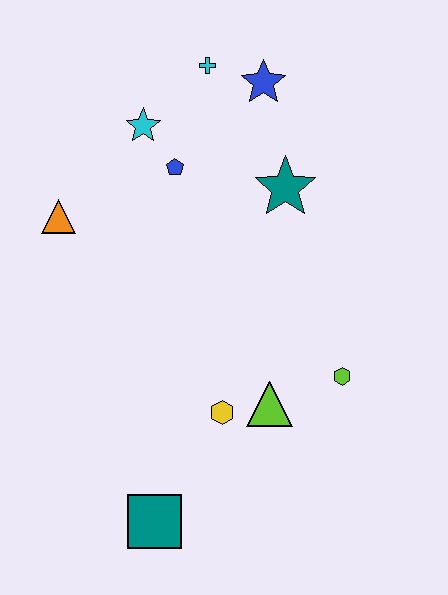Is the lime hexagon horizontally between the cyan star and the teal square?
No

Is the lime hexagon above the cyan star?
No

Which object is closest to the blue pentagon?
The cyan star is closest to the blue pentagon.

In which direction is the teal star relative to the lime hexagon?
The teal star is above the lime hexagon.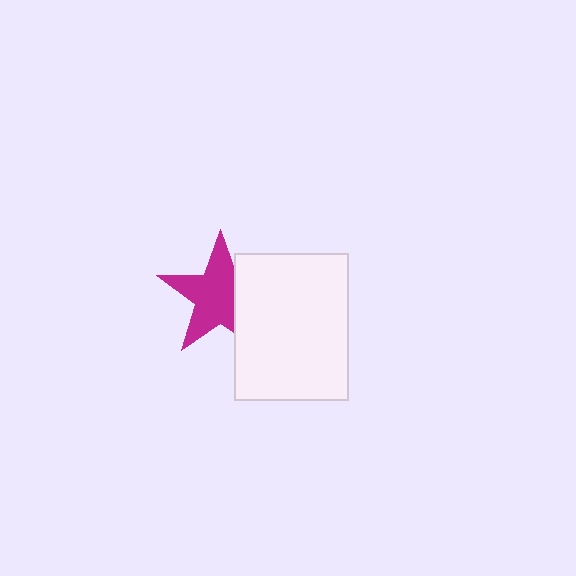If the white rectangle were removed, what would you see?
You would see the complete magenta star.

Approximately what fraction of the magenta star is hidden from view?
Roughly 31% of the magenta star is hidden behind the white rectangle.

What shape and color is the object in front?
The object in front is a white rectangle.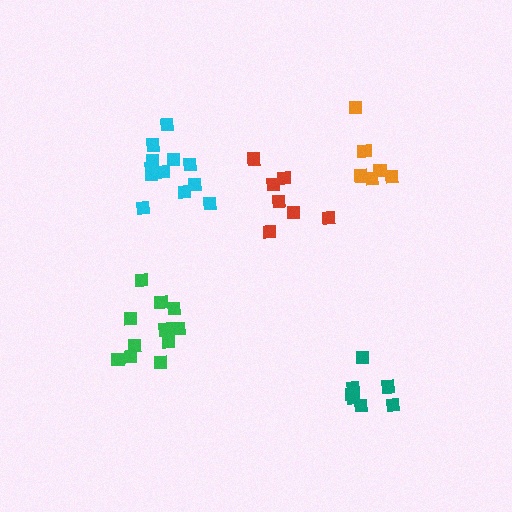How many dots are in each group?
Group 1: 7 dots, Group 2: 11 dots, Group 3: 7 dots, Group 4: 12 dots, Group 5: 7 dots (44 total).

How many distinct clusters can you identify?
There are 5 distinct clusters.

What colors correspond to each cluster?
The clusters are colored: red, green, orange, cyan, teal.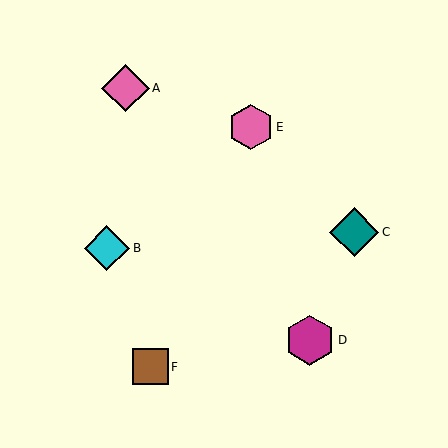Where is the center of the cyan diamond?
The center of the cyan diamond is at (107, 248).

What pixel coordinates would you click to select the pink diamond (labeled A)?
Click at (125, 88) to select the pink diamond A.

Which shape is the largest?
The magenta hexagon (labeled D) is the largest.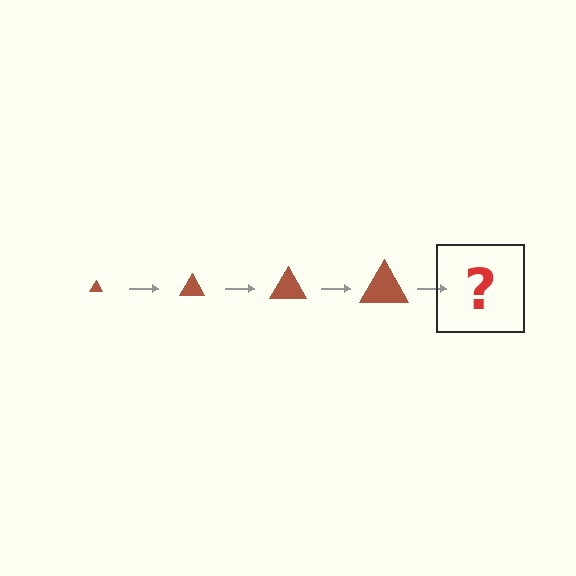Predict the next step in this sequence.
The next step is a brown triangle, larger than the previous one.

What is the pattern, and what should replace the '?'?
The pattern is that the triangle gets progressively larger each step. The '?' should be a brown triangle, larger than the previous one.